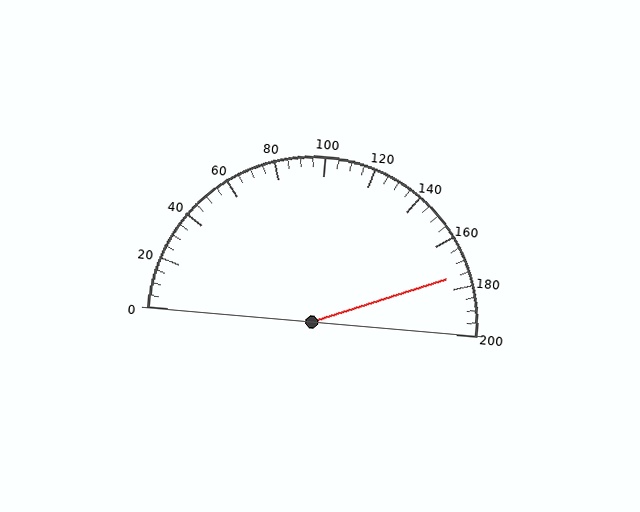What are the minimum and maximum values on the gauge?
The gauge ranges from 0 to 200.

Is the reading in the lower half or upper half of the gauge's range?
The reading is in the upper half of the range (0 to 200).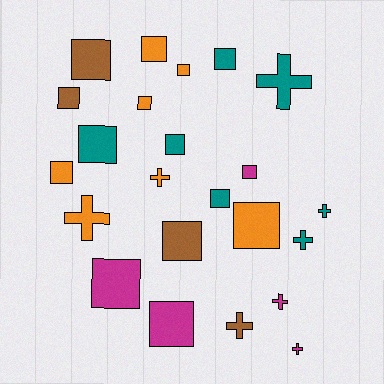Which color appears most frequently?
Orange, with 7 objects.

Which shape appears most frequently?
Square, with 15 objects.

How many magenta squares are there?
There are 3 magenta squares.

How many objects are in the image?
There are 23 objects.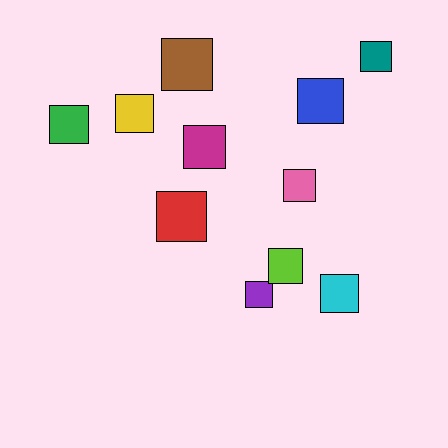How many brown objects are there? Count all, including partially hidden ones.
There is 1 brown object.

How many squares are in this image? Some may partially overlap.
There are 11 squares.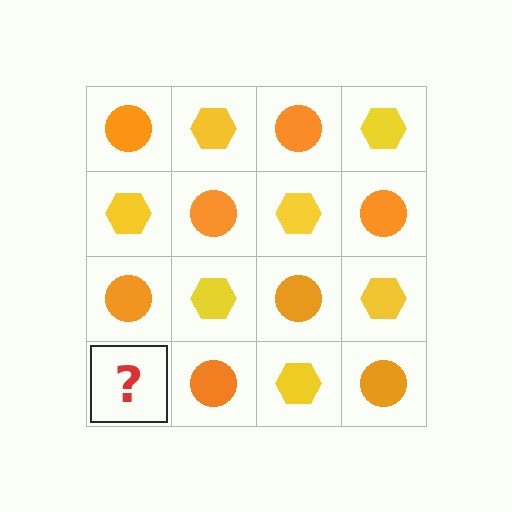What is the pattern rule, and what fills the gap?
The rule is that it alternates orange circle and yellow hexagon in a checkerboard pattern. The gap should be filled with a yellow hexagon.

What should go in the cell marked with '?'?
The missing cell should contain a yellow hexagon.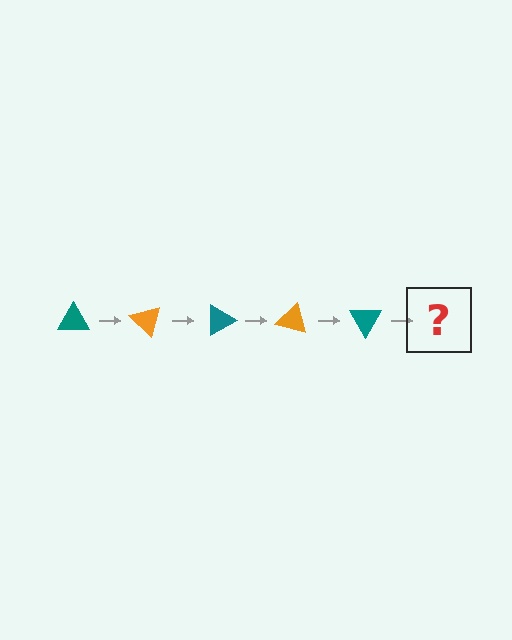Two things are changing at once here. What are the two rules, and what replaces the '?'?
The two rules are that it rotates 45 degrees each step and the color cycles through teal and orange. The '?' should be an orange triangle, rotated 225 degrees from the start.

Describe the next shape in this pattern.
It should be an orange triangle, rotated 225 degrees from the start.